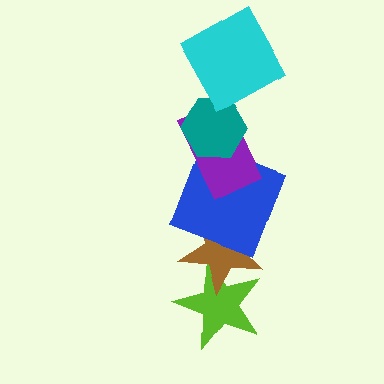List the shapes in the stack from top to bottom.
From top to bottom: the cyan square, the teal hexagon, the purple rectangle, the blue square, the brown star, the lime star.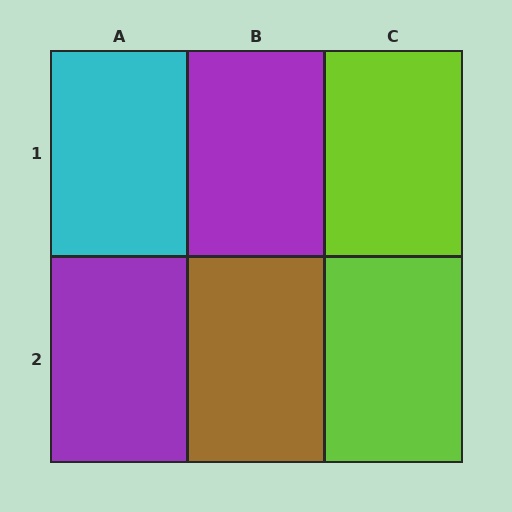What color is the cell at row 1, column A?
Cyan.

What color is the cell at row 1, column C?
Lime.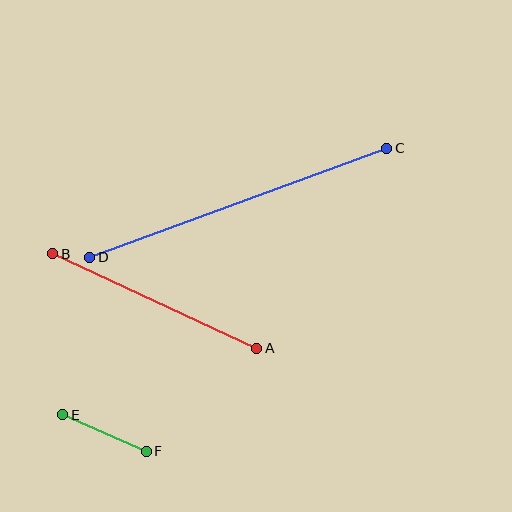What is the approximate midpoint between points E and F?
The midpoint is at approximately (104, 433) pixels.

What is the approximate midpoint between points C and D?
The midpoint is at approximately (238, 203) pixels.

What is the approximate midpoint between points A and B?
The midpoint is at approximately (155, 301) pixels.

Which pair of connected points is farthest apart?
Points C and D are farthest apart.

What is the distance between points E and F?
The distance is approximately 92 pixels.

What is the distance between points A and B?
The distance is approximately 225 pixels.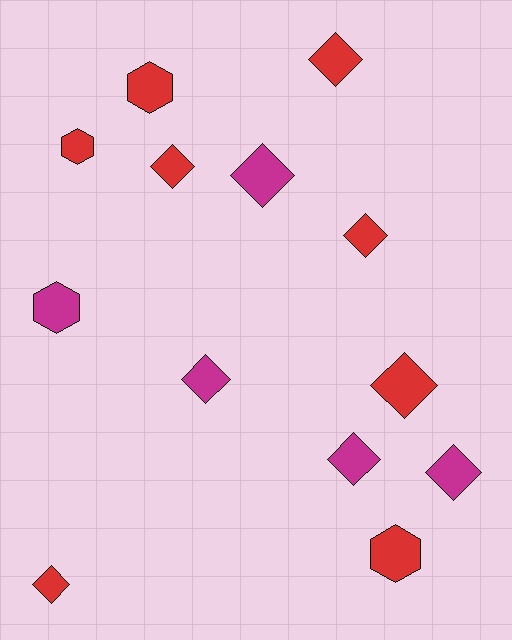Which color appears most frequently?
Red, with 8 objects.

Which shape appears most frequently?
Diamond, with 9 objects.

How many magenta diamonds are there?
There are 4 magenta diamonds.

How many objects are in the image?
There are 13 objects.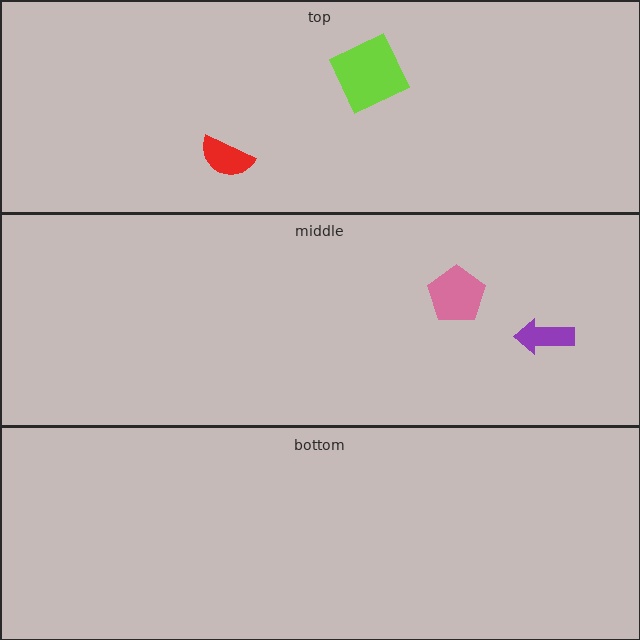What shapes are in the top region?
The lime square, the red semicircle.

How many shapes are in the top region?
2.